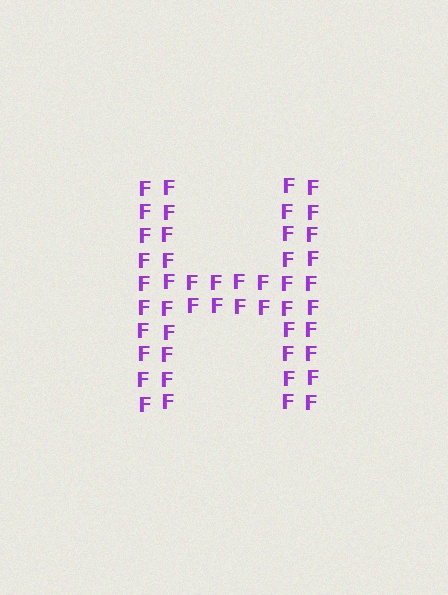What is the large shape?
The large shape is the letter H.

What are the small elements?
The small elements are letter F's.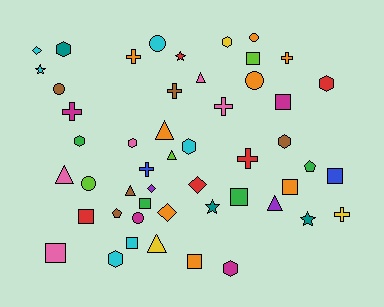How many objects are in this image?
There are 50 objects.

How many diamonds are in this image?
There are 4 diamonds.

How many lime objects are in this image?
There are 3 lime objects.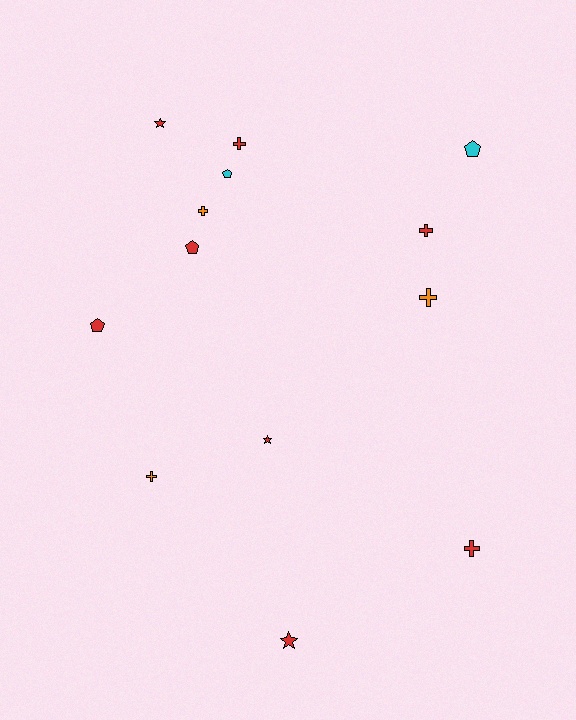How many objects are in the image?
There are 13 objects.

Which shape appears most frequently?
Cross, with 6 objects.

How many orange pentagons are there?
There are no orange pentagons.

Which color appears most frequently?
Red, with 8 objects.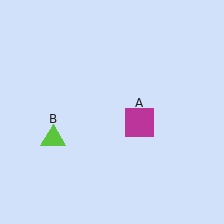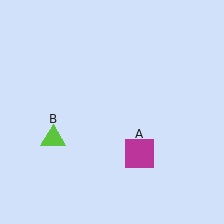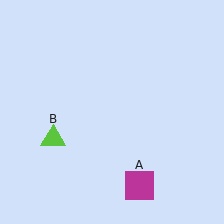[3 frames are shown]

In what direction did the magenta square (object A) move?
The magenta square (object A) moved down.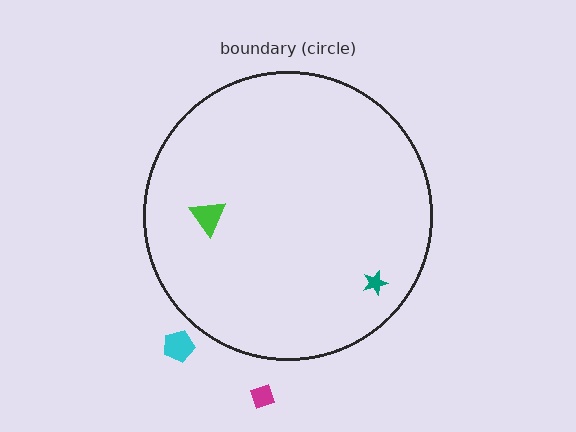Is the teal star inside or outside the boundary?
Inside.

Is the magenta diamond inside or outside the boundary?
Outside.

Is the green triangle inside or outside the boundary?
Inside.